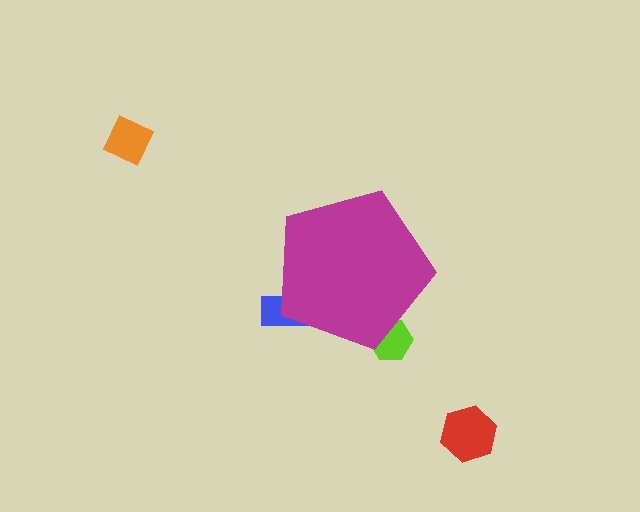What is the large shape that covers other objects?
A magenta pentagon.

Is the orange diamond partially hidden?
No, the orange diamond is fully visible.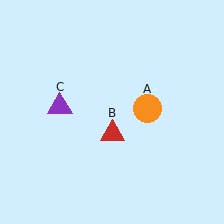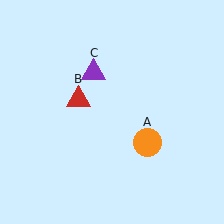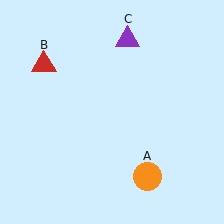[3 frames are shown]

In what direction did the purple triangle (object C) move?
The purple triangle (object C) moved up and to the right.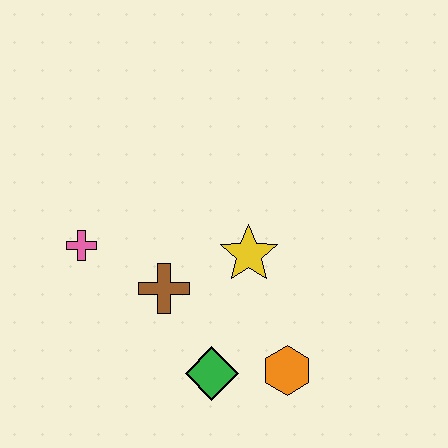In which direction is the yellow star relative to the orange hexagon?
The yellow star is above the orange hexagon.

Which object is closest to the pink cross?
The brown cross is closest to the pink cross.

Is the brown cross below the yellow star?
Yes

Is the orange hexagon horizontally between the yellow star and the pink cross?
No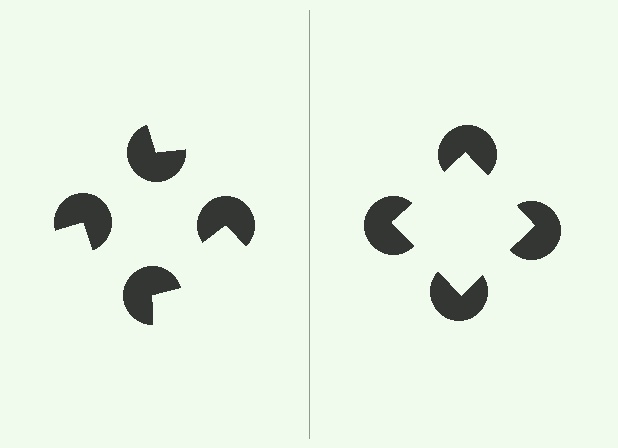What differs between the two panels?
The pac-man discs are positioned identically on both sides; only the wedge orientations differ. On the right they align to a square; on the left they are misaligned.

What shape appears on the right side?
An illusory square.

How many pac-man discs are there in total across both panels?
8 — 4 on each side.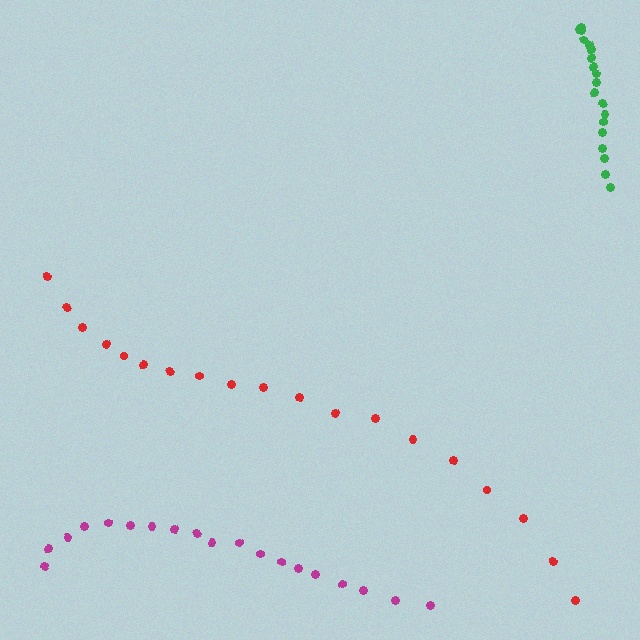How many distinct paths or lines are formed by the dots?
There are 3 distinct paths.